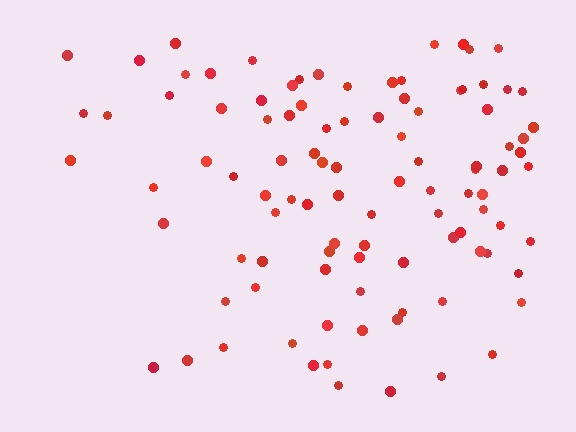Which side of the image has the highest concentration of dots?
The right.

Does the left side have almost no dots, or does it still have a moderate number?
Still a moderate number, just noticeably fewer than the right.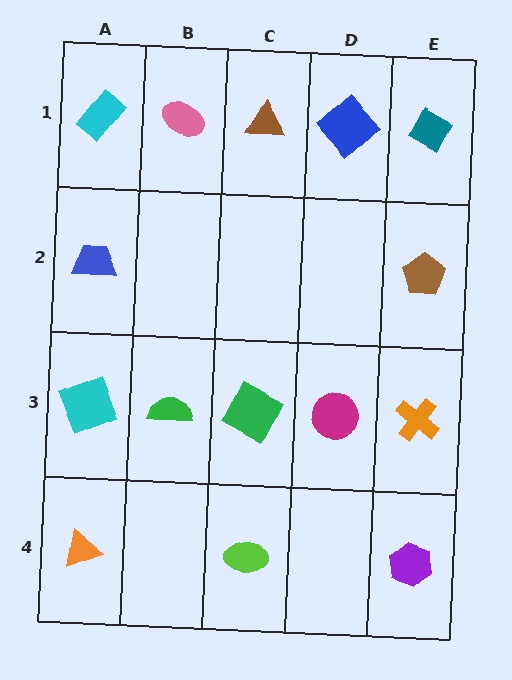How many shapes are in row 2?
2 shapes.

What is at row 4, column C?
A lime ellipse.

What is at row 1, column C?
A brown triangle.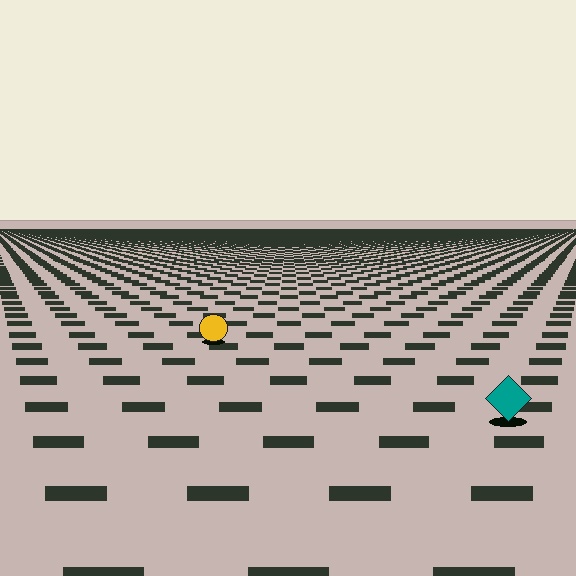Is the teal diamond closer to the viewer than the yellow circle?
Yes. The teal diamond is closer — you can tell from the texture gradient: the ground texture is coarser near it.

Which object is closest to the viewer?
The teal diamond is closest. The texture marks near it are larger and more spread out.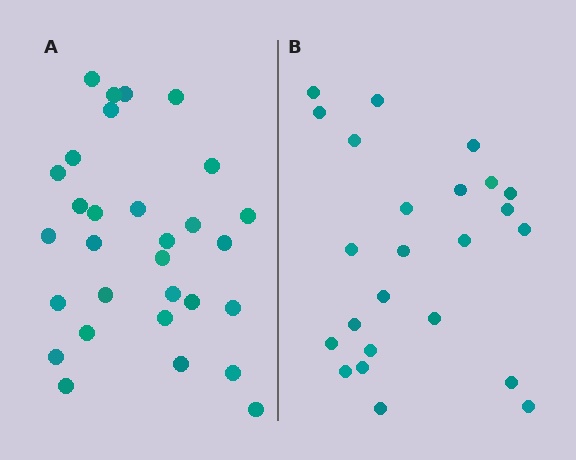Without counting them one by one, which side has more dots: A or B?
Region A (the left region) has more dots.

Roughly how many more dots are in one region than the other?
Region A has about 6 more dots than region B.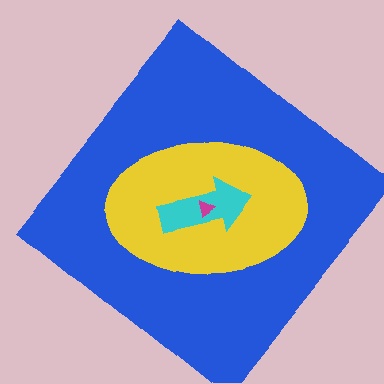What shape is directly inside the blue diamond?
The yellow ellipse.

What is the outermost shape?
The blue diamond.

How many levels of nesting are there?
4.